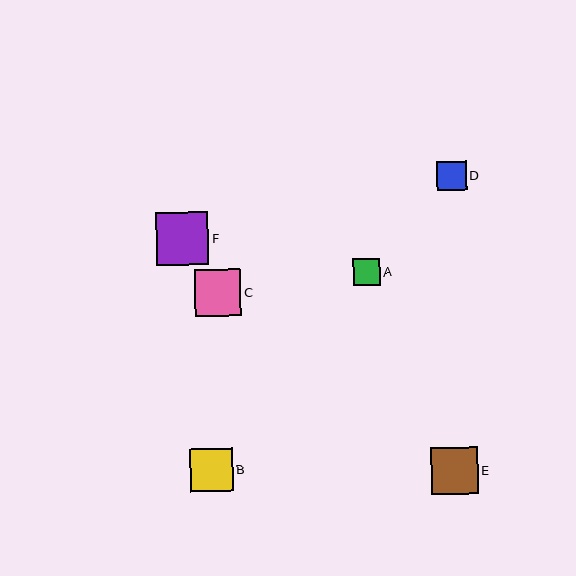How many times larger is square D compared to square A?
Square D is approximately 1.1 times the size of square A.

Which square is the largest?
Square F is the largest with a size of approximately 52 pixels.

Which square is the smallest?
Square A is the smallest with a size of approximately 26 pixels.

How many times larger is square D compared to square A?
Square D is approximately 1.1 times the size of square A.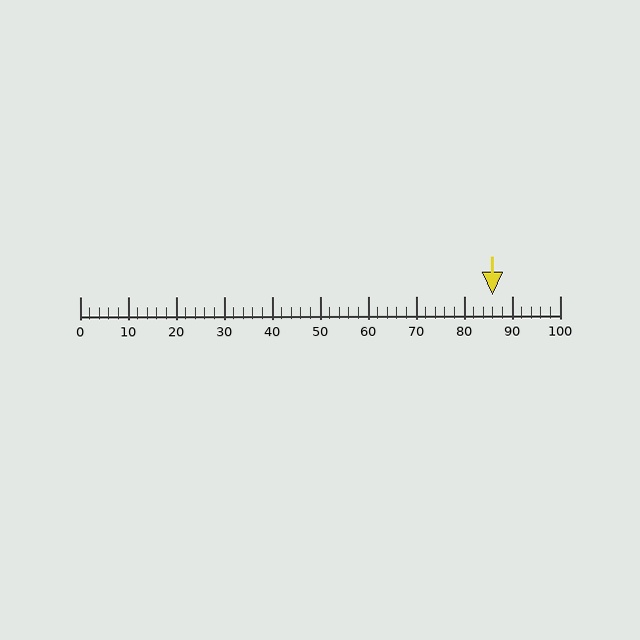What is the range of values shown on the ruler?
The ruler shows values from 0 to 100.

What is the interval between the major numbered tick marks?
The major tick marks are spaced 10 units apart.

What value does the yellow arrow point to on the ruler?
The yellow arrow points to approximately 86.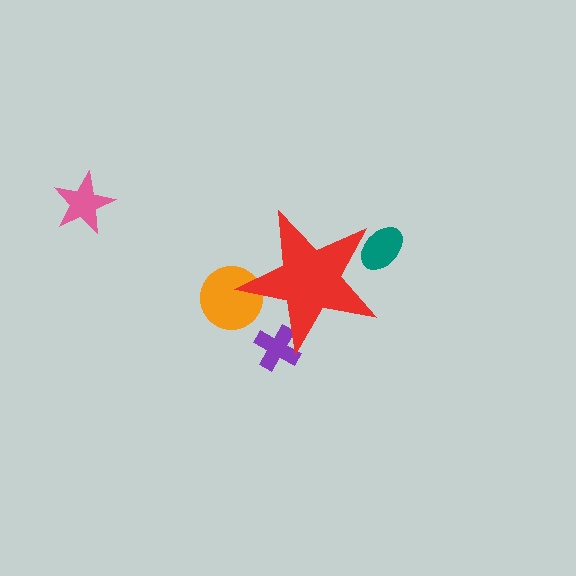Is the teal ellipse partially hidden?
Yes, the teal ellipse is partially hidden behind the red star.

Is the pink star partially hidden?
No, the pink star is fully visible.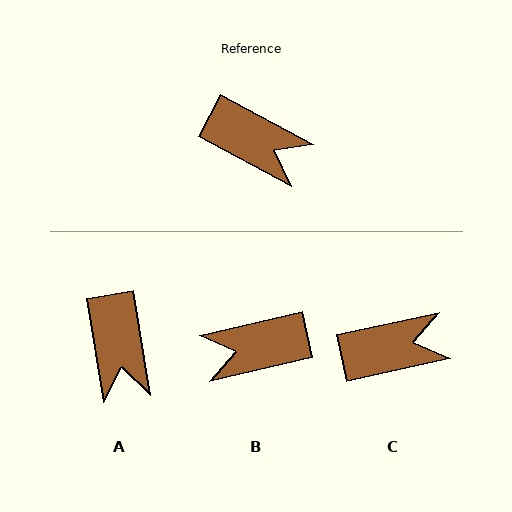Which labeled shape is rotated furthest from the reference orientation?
B, about 139 degrees away.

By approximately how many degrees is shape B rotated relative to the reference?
Approximately 139 degrees clockwise.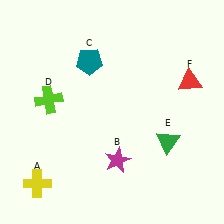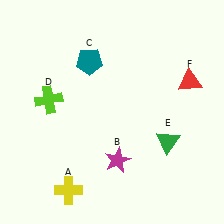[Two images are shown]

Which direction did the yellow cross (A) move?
The yellow cross (A) moved right.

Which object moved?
The yellow cross (A) moved right.